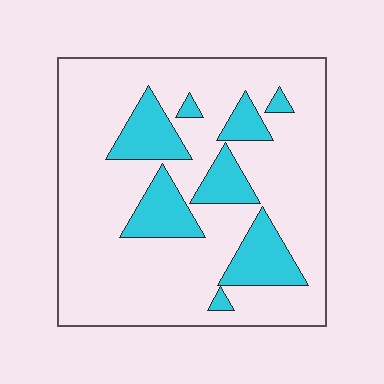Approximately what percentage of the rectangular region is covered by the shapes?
Approximately 20%.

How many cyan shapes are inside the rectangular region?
8.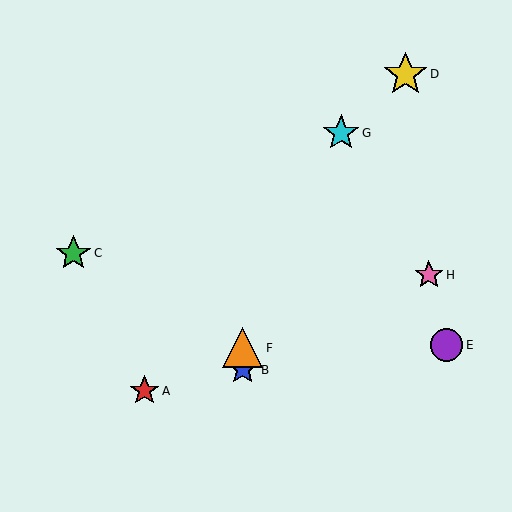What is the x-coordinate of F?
Object F is at x≈243.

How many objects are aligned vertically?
2 objects (B, F) are aligned vertically.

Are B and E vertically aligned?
No, B is at x≈243 and E is at x≈446.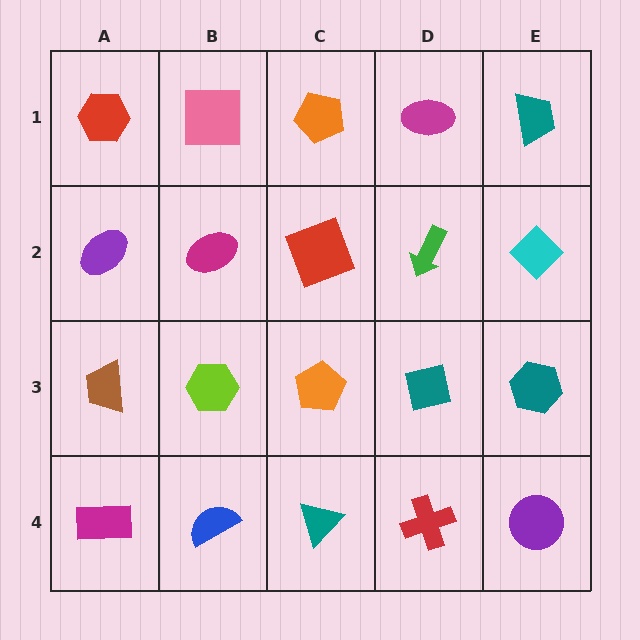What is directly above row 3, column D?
A green arrow.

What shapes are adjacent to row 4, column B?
A lime hexagon (row 3, column B), a magenta rectangle (row 4, column A), a teal triangle (row 4, column C).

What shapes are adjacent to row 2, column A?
A red hexagon (row 1, column A), a brown trapezoid (row 3, column A), a magenta ellipse (row 2, column B).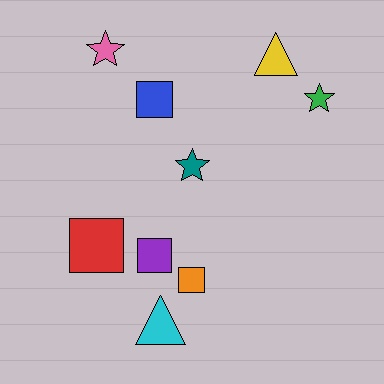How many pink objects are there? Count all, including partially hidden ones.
There is 1 pink object.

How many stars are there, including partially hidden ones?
There are 3 stars.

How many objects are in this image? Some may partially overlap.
There are 9 objects.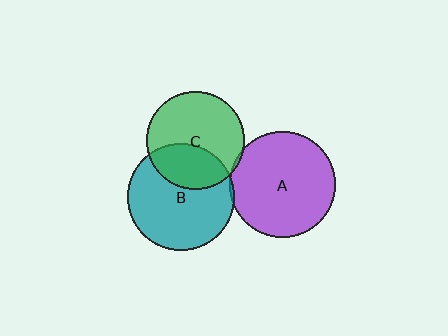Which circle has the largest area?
Circle B (teal).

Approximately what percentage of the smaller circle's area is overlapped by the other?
Approximately 35%.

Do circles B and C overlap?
Yes.